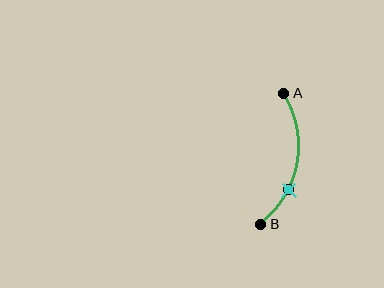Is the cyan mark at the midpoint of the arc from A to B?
No. The cyan mark lies on the arc but is closer to endpoint B. The arc midpoint would be at the point on the curve equidistant along the arc from both A and B.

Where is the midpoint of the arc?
The arc midpoint is the point on the curve farthest from the straight line joining A and B. It sits to the right of that line.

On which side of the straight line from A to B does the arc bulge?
The arc bulges to the right of the straight line connecting A and B.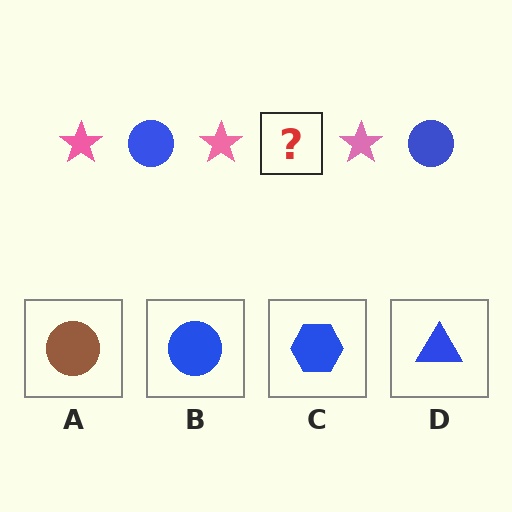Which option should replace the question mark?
Option B.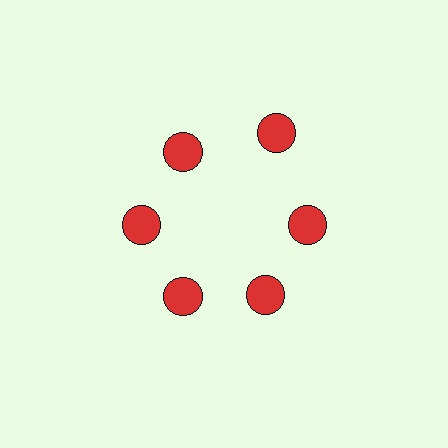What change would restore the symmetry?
The symmetry would be restored by moving it inward, back onto the ring so that all 6 circles sit at equal angles and equal distance from the center.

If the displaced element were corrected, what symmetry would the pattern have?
It would have 6-fold rotational symmetry — the pattern would map onto itself every 60 degrees.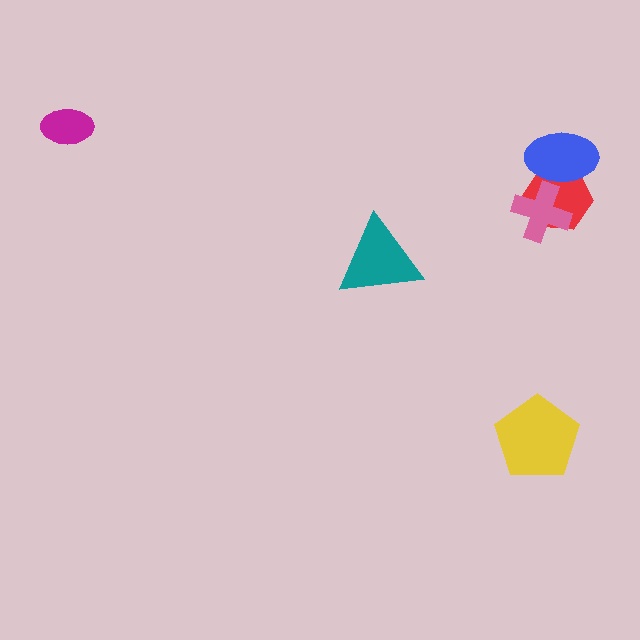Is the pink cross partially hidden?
Yes, it is partially covered by another shape.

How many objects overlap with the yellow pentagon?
0 objects overlap with the yellow pentagon.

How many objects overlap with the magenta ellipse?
0 objects overlap with the magenta ellipse.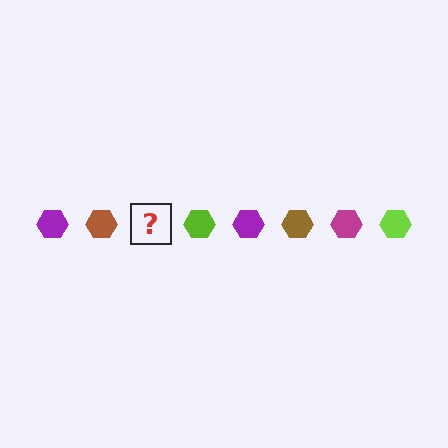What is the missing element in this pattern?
The missing element is a magenta hexagon.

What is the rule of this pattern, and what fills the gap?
The rule is that the pattern cycles through purple, brown, magenta, lime hexagons. The gap should be filled with a magenta hexagon.